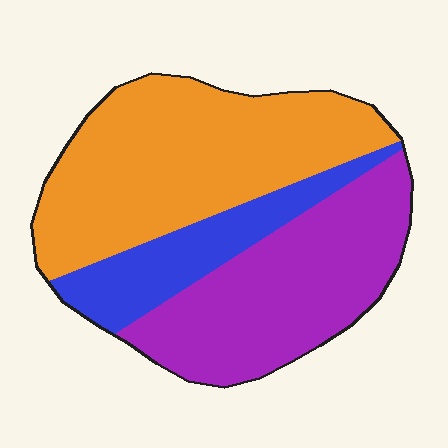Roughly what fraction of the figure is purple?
Purple takes up about three eighths (3/8) of the figure.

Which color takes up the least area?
Blue, at roughly 20%.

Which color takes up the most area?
Orange, at roughly 45%.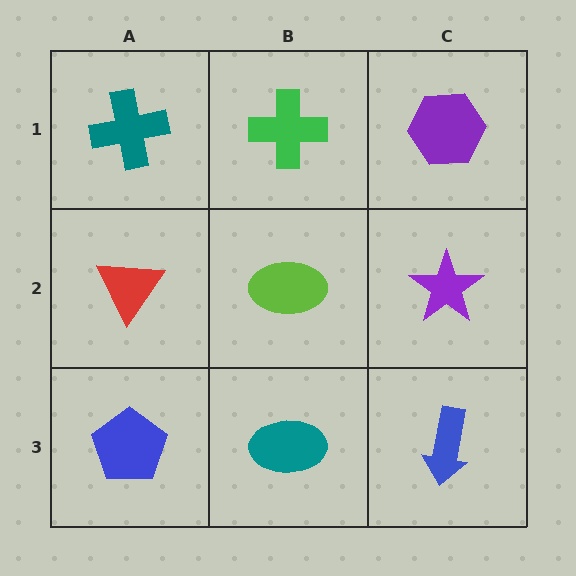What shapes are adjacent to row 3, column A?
A red triangle (row 2, column A), a teal ellipse (row 3, column B).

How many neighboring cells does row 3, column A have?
2.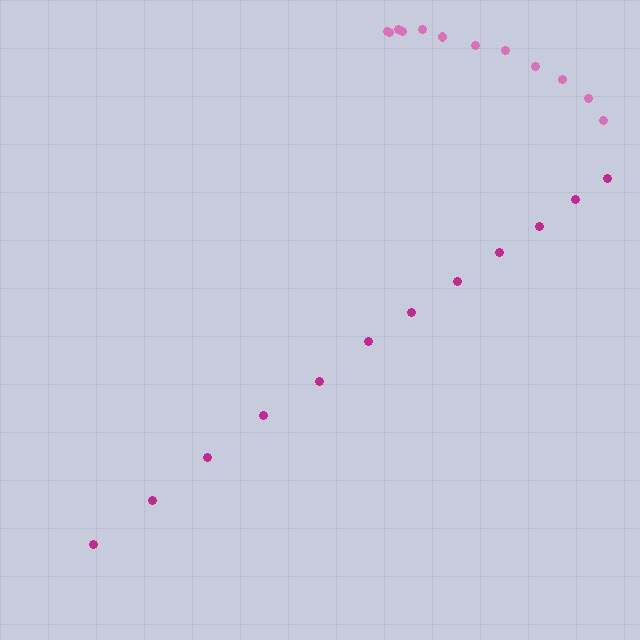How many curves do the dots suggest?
There are 2 distinct paths.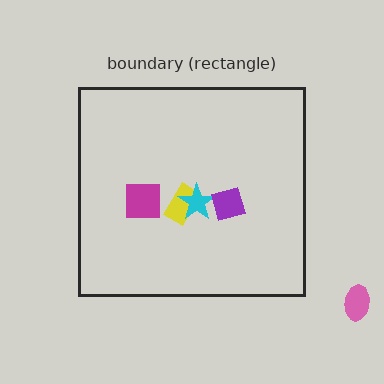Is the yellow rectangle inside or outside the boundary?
Inside.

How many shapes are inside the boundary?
4 inside, 1 outside.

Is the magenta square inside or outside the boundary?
Inside.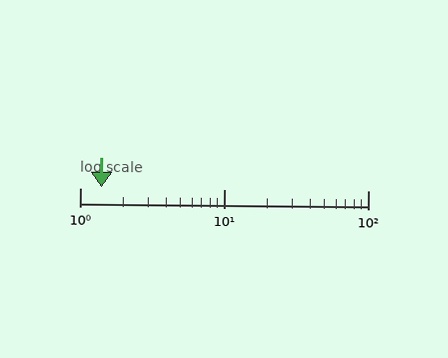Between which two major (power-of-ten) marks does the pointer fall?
The pointer is between 1 and 10.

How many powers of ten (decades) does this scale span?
The scale spans 2 decades, from 1 to 100.